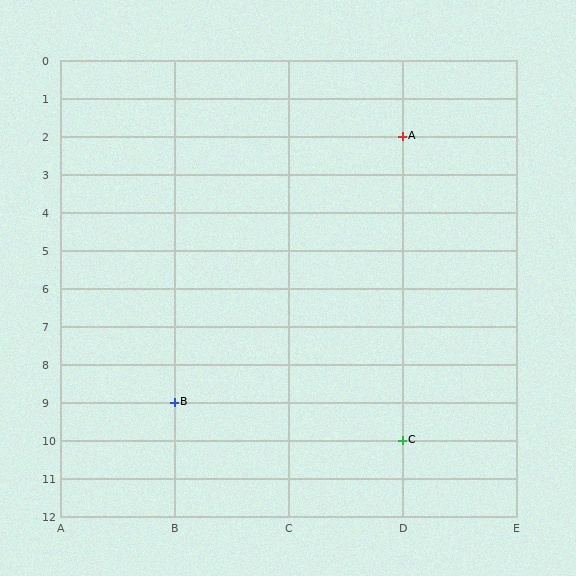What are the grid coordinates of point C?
Point C is at grid coordinates (D, 10).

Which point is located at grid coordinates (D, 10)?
Point C is at (D, 10).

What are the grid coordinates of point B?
Point B is at grid coordinates (B, 9).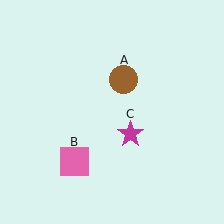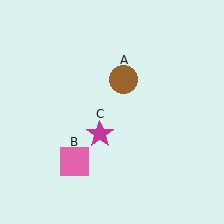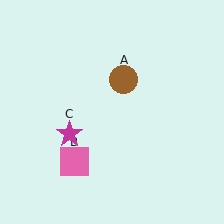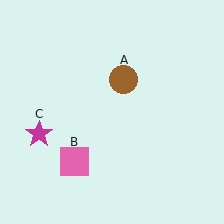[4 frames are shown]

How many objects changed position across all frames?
1 object changed position: magenta star (object C).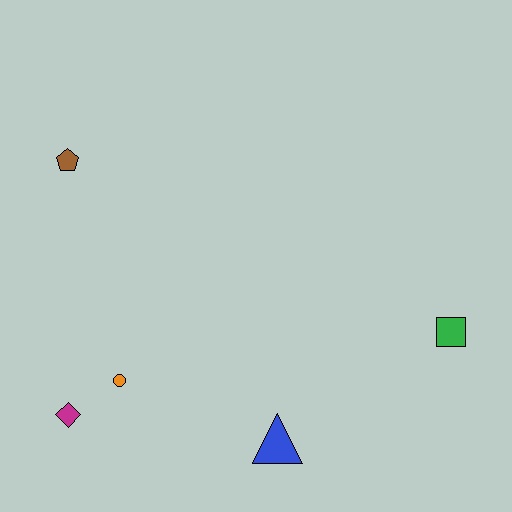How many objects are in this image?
There are 5 objects.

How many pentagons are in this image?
There is 1 pentagon.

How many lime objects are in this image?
There are no lime objects.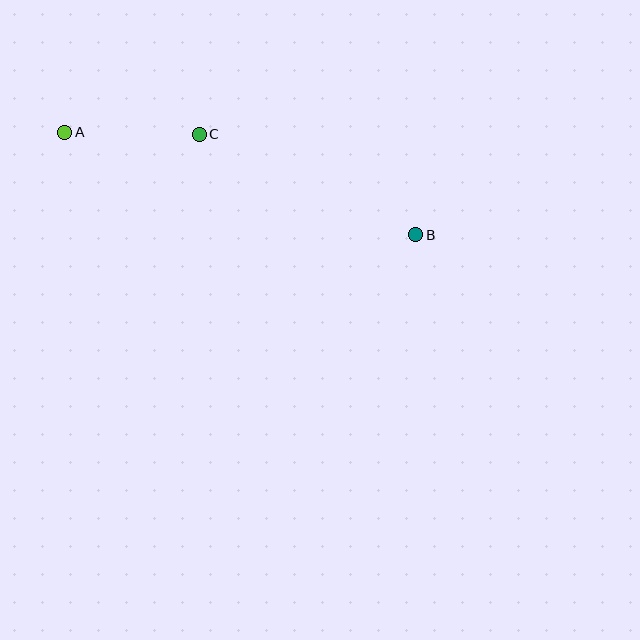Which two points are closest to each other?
Points A and C are closest to each other.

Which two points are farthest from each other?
Points A and B are farthest from each other.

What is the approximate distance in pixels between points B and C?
The distance between B and C is approximately 239 pixels.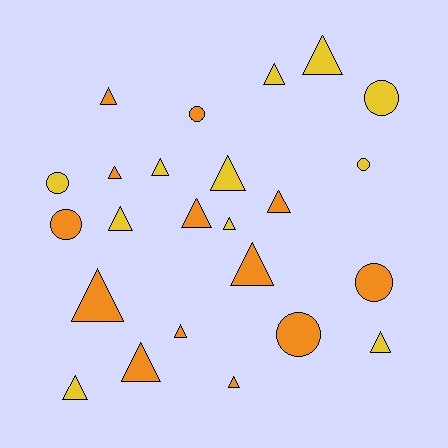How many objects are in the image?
There are 24 objects.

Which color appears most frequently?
Orange, with 13 objects.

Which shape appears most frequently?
Triangle, with 17 objects.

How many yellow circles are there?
There are 3 yellow circles.